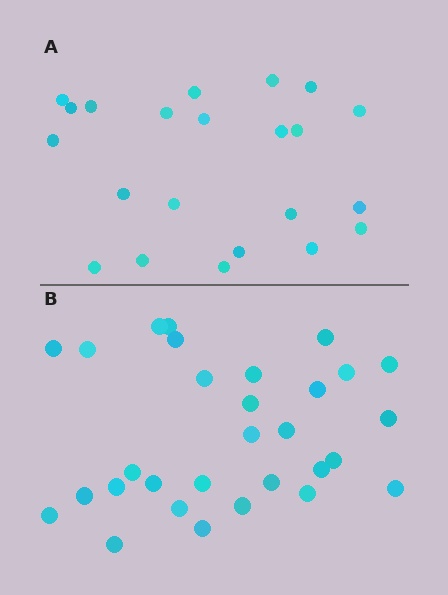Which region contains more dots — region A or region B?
Region B (the bottom region) has more dots.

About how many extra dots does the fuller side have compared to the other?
Region B has roughly 8 or so more dots than region A.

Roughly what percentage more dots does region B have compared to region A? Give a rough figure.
About 35% more.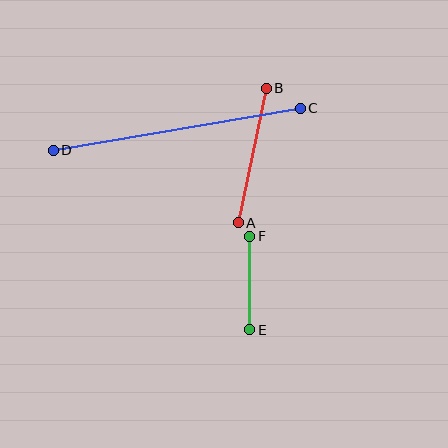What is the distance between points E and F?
The distance is approximately 93 pixels.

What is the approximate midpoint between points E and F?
The midpoint is at approximately (250, 283) pixels.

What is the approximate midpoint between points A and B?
The midpoint is at approximately (252, 156) pixels.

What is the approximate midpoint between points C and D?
The midpoint is at approximately (177, 129) pixels.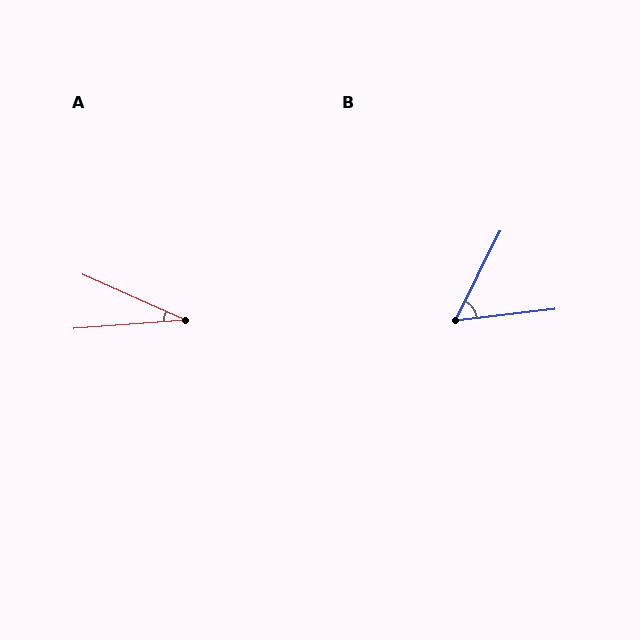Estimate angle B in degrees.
Approximately 57 degrees.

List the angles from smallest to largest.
A (28°), B (57°).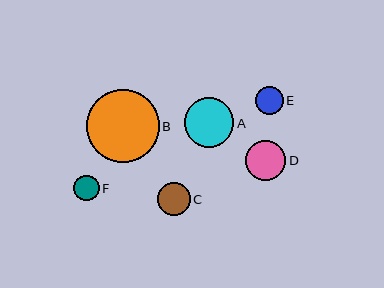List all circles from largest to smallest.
From largest to smallest: B, A, D, C, E, F.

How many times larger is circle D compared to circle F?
Circle D is approximately 1.6 times the size of circle F.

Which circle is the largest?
Circle B is the largest with a size of approximately 72 pixels.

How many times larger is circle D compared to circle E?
Circle D is approximately 1.4 times the size of circle E.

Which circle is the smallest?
Circle F is the smallest with a size of approximately 25 pixels.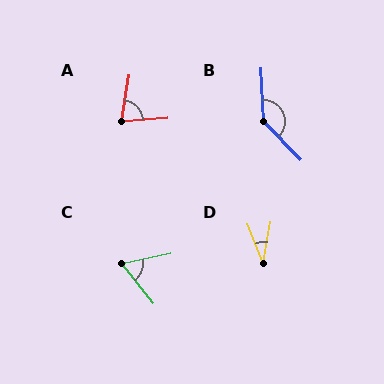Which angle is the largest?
B, at approximately 139 degrees.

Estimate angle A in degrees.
Approximately 77 degrees.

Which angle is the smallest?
D, at approximately 32 degrees.